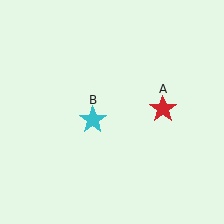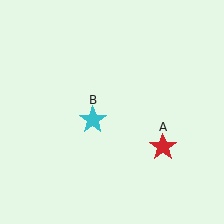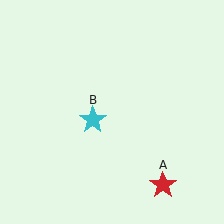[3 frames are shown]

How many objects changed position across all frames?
1 object changed position: red star (object A).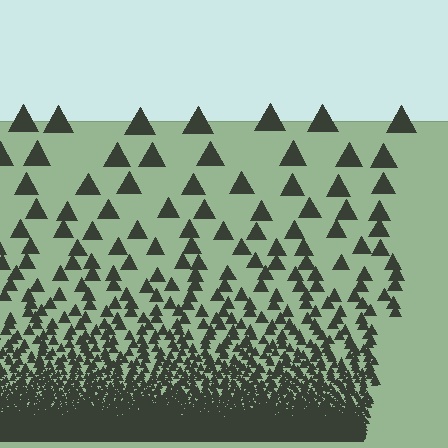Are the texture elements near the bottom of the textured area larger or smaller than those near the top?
Smaller. The gradient is inverted — elements near the bottom are smaller and denser.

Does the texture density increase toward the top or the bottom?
Density increases toward the bottom.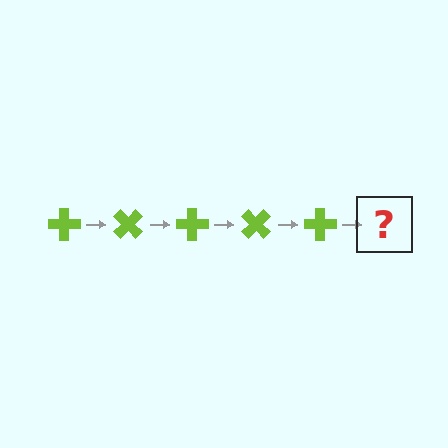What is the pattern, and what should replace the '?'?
The pattern is that the cross rotates 45 degrees each step. The '?' should be a lime cross rotated 225 degrees.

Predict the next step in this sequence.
The next step is a lime cross rotated 225 degrees.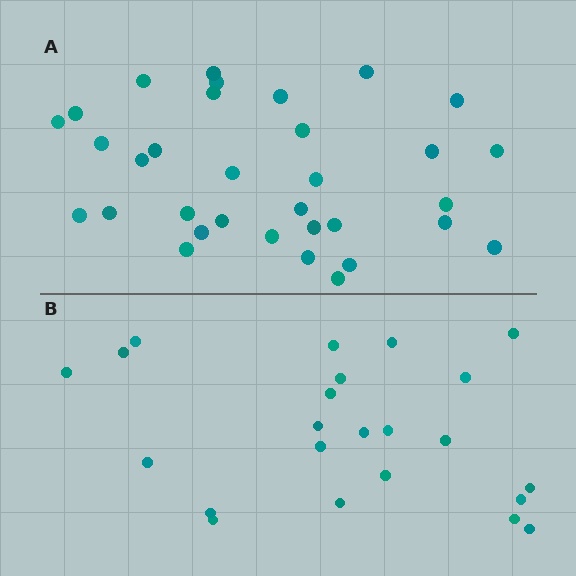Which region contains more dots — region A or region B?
Region A (the top region) has more dots.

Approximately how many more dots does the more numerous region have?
Region A has roughly 10 or so more dots than region B.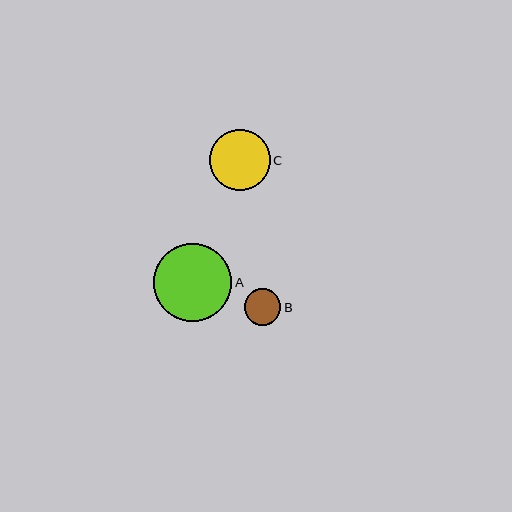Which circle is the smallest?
Circle B is the smallest with a size of approximately 37 pixels.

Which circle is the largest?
Circle A is the largest with a size of approximately 78 pixels.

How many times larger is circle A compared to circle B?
Circle A is approximately 2.1 times the size of circle B.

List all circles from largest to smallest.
From largest to smallest: A, C, B.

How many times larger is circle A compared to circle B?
Circle A is approximately 2.1 times the size of circle B.